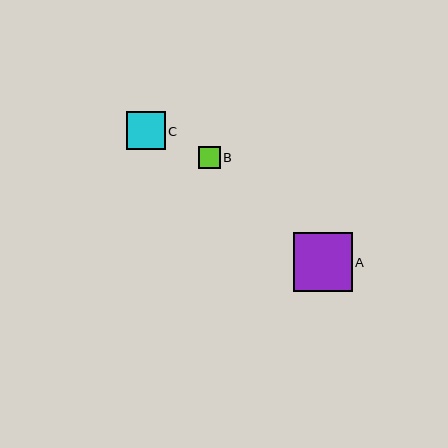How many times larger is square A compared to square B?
Square A is approximately 2.7 times the size of square B.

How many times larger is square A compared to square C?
Square A is approximately 1.5 times the size of square C.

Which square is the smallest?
Square B is the smallest with a size of approximately 22 pixels.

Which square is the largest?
Square A is the largest with a size of approximately 58 pixels.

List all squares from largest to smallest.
From largest to smallest: A, C, B.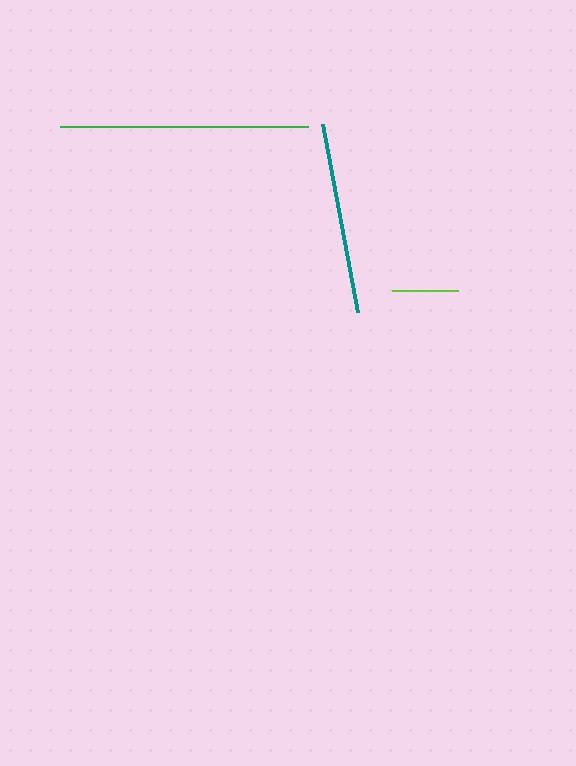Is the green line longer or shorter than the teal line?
The green line is longer than the teal line.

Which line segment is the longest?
The green line is the longest at approximately 248 pixels.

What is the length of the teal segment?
The teal segment is approximately 191 pixels long.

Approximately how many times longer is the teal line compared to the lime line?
The teal line is approximately 2.9 times the length of the lime line.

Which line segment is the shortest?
The lime line is the shortest at approximately 66 pixels.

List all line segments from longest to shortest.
From longest to shortest: green, teal, lime.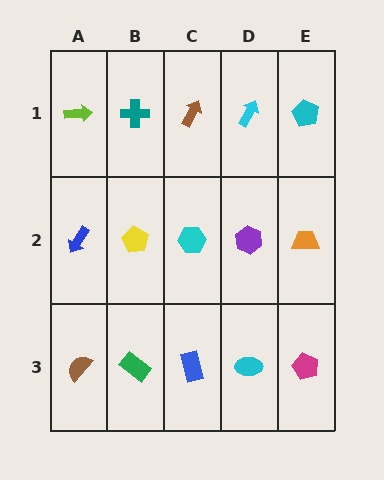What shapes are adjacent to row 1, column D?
A purple hexagon (row 2, column D), a brown arrow (row 1, column C), a cyan pentagon (row 1, column E).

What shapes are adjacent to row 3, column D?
A purple hexagon (row 2, column D), a blue rectangle (row 3, column C), a magenta pentagon (row 3, column E).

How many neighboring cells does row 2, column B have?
4.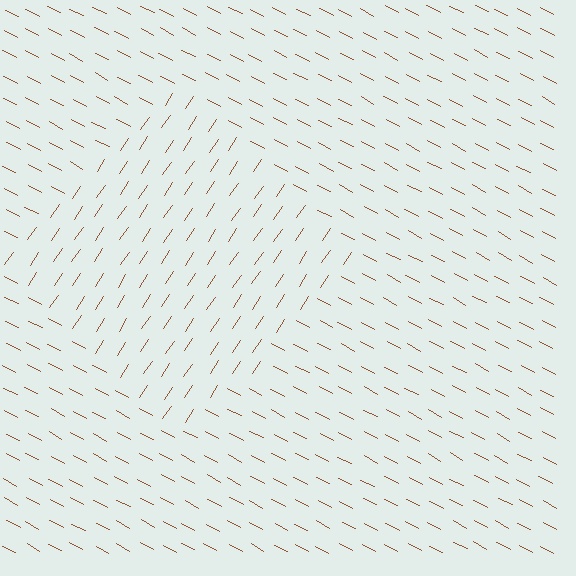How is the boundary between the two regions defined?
The boundary is defined purely by a change in line orientation (approximately 85 degrees difference). All lines are the same color and thickness.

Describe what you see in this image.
The image is filled with small brown line segments. A diamond region in the image has lines oriented differently from the surrounding lines, creating a visible texture boundary.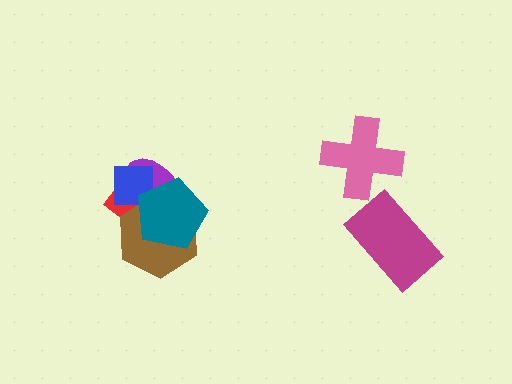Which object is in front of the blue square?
The teal pentagon is in front of the blue square.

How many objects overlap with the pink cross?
0 objects overlap with the pink cross.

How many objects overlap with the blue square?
4 objects overlap with the blue square.